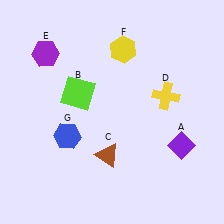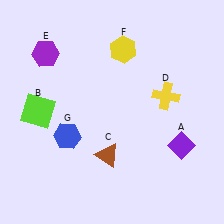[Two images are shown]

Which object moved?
The lime square (B) moved left.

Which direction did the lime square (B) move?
The lime square (B) moved left.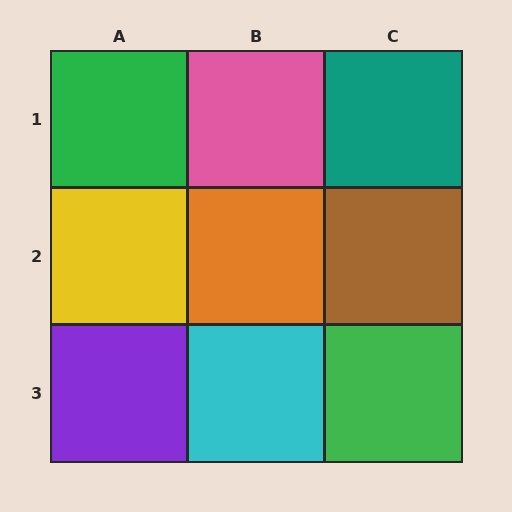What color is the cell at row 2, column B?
Orange.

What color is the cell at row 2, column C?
Brown.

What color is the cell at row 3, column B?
Cyan.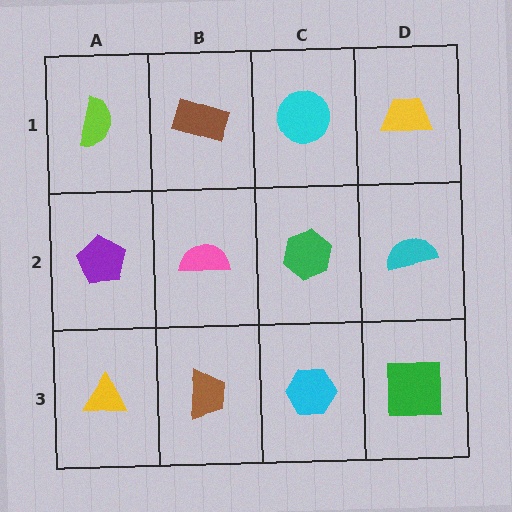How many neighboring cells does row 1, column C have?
3.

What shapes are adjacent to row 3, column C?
A green hexagon (row 2, column C), a brown trapezoid (row 3, column B), a green square (row 3, column D).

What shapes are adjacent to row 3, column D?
A cyan semicircle (row 2, column D), a cyan hexagon (row 3, column C).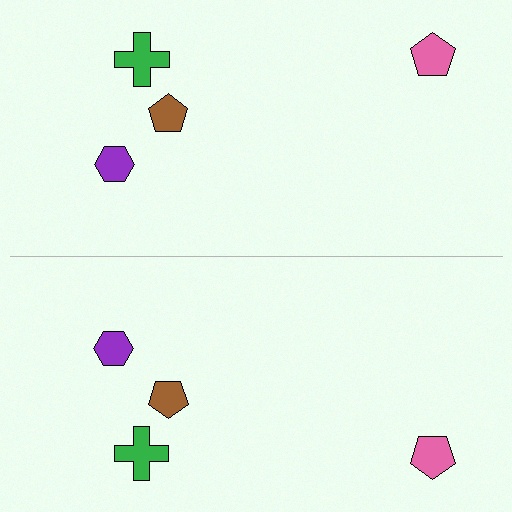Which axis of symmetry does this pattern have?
The pattern has a horizontal axis of symmetry running through the center of the image.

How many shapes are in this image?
There are 8 shapes in this image.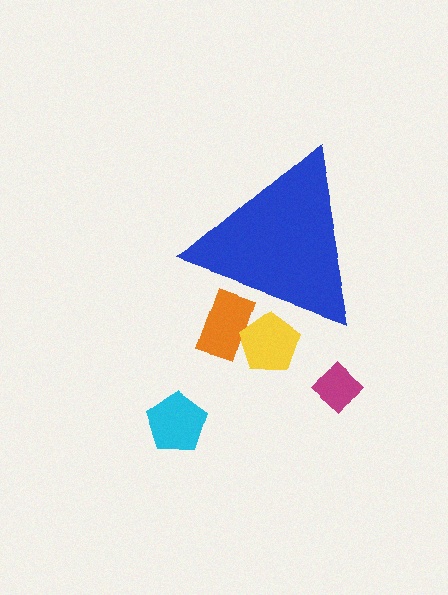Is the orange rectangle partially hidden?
Yes, the orange rectangle is partially hidden behind the blue triangle.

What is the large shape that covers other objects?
A blue triangle.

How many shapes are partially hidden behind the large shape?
2 shapes are partially hidden.